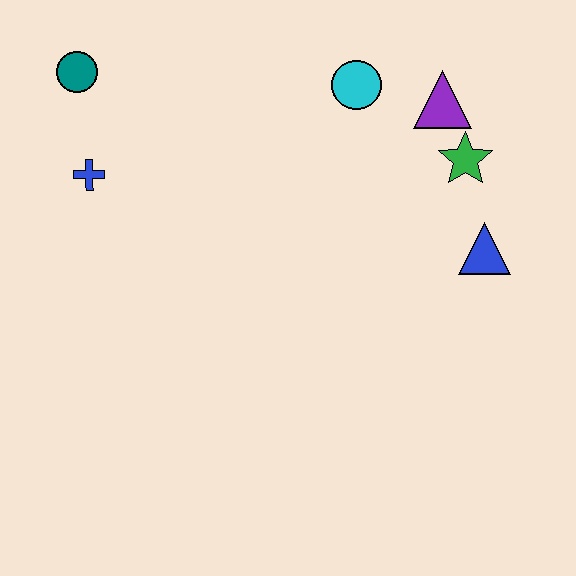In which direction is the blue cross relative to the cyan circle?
The blue cross is to the left of the cyan circle.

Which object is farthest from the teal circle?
The blue triangle is farthest from the teal circle.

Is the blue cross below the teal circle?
Yes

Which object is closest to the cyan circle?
The purple triangle is closest to the cyan circle.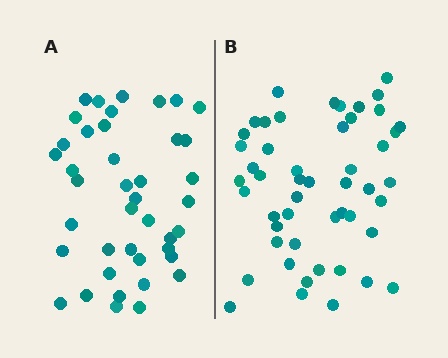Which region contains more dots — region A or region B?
Region B (the right region) has more dots.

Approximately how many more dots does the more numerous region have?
Region B has roughly 8 or so more dots than region A.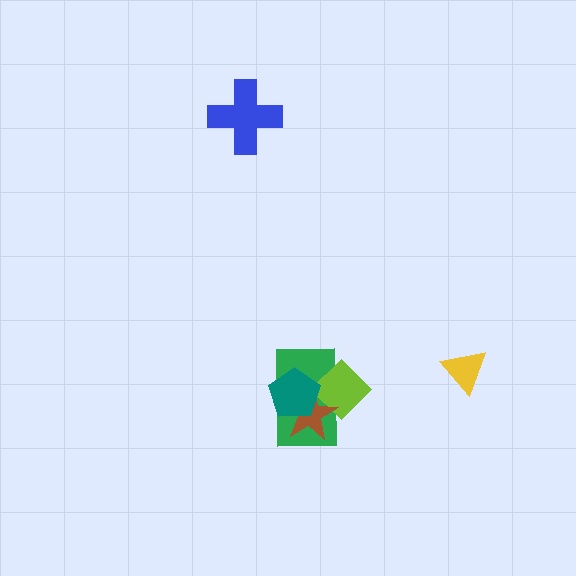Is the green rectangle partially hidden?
Yes, it is partially covered by another shape.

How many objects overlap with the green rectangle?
3 objects overlap with the green rectangle.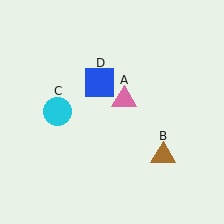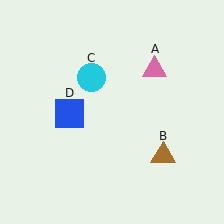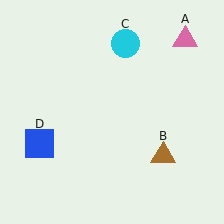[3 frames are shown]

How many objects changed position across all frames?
3 objects changed position: pink triangle (object A), cyan circle (object C), blue square (object D).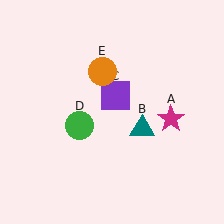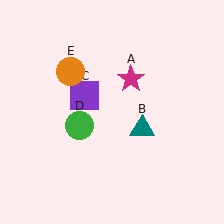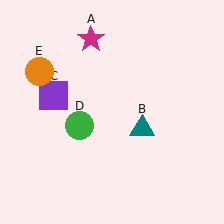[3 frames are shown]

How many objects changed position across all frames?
3 objects changed position: magenta star (object A), purple square (object C), orange circle (object E).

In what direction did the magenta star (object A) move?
The magenta star (object A) moved up and to the left.